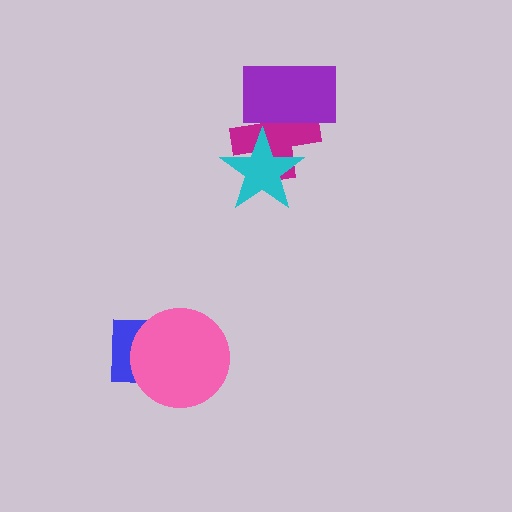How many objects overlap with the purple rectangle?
1 object overlaps with the purple rectangle.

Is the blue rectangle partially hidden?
Yes, it is partially covered by another shape.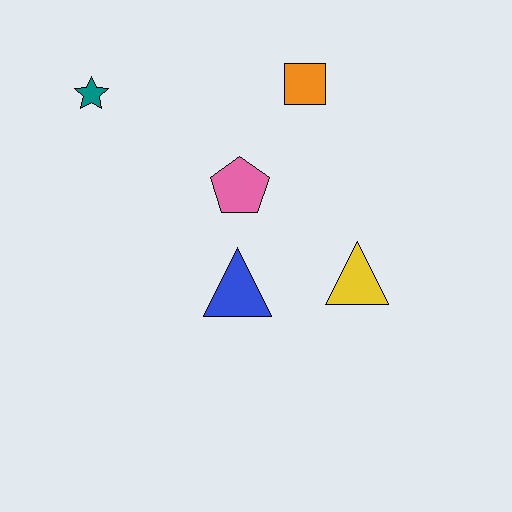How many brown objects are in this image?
There are no brown objects.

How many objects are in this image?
There are 5 objects.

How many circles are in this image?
There are no circles.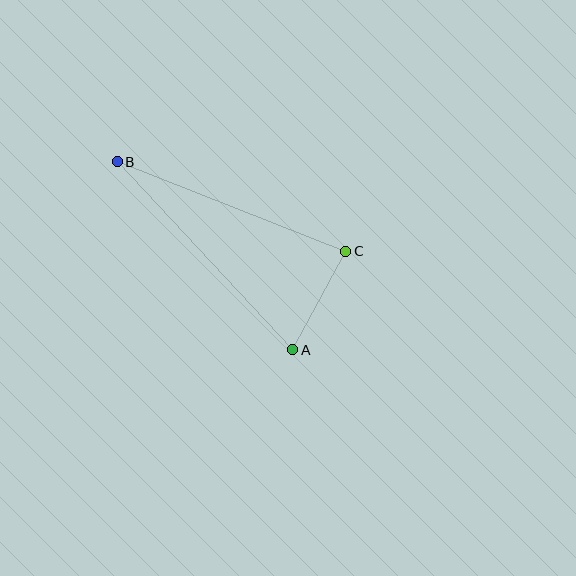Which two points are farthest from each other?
Points A and B are farthest from each other.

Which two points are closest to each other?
Points A and C are closest to each other.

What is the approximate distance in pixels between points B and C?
The distance between B and C is approximately 246 pixels.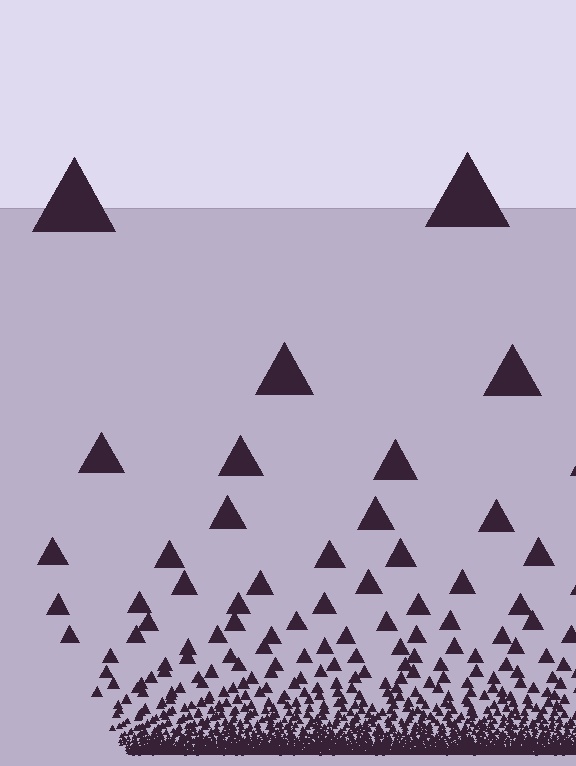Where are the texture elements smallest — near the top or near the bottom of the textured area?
Near the bottom.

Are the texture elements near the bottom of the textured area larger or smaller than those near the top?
Smaller. The gradient is inverted — elements near the bottom are smaller and denser.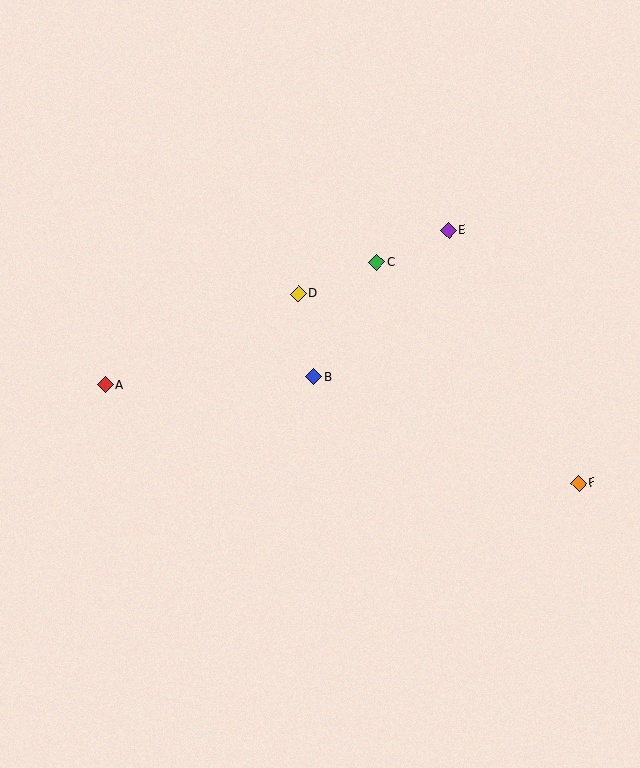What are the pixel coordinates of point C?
Point C is at (377, 262).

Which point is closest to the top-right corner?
Point E is closest to the top-right corner.